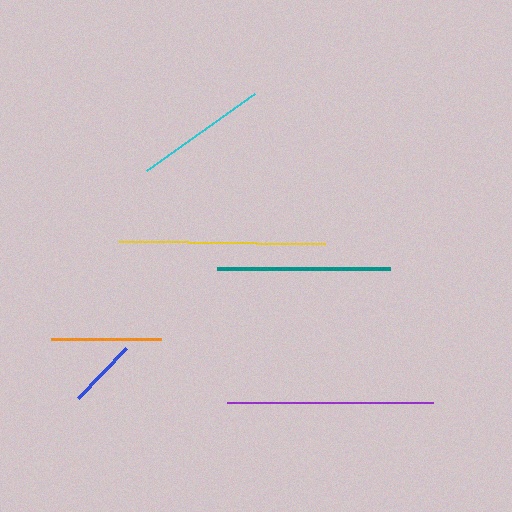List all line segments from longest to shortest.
From longest to shortest: purple, yellow, teal, cyan, orange, blue.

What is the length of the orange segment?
The orange segment is approximately 110 pixels long.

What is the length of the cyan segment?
The cyan segment is approximately 133 pixels long.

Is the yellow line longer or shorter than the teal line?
The yellow line is longer than the teal line.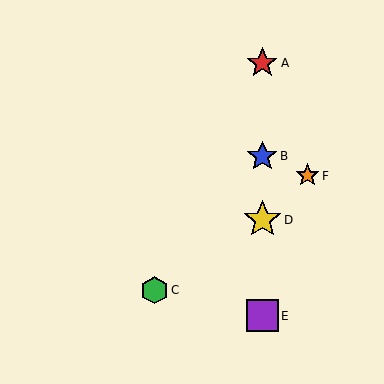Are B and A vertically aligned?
Yes, both are at x≈262.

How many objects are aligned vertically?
4 objects (A, B, D, E) are aligned vertically.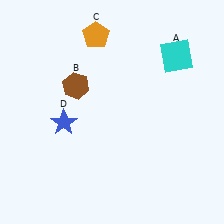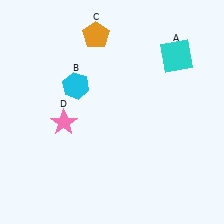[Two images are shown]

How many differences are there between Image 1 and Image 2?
There are 2 differences between the two images.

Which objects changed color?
B changed from brown to cyan. D changed from blue to pink.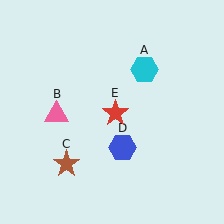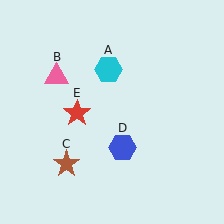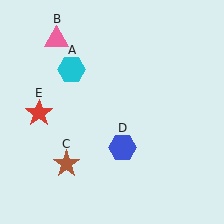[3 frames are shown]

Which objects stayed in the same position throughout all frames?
Brown star (object C) and blue hexagon (object D) remained stationary.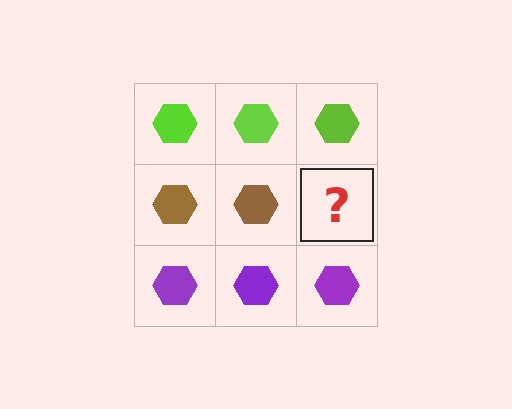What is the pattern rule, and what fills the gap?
The rule is that each row has a consistent color. The gap should be filled with a brown hexagon.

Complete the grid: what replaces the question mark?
The question mark should be replaced with a brown hexagon.